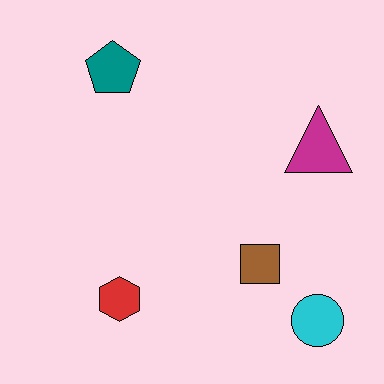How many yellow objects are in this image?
There are no yellow objects.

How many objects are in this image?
There are 5 objects.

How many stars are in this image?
There are no stars.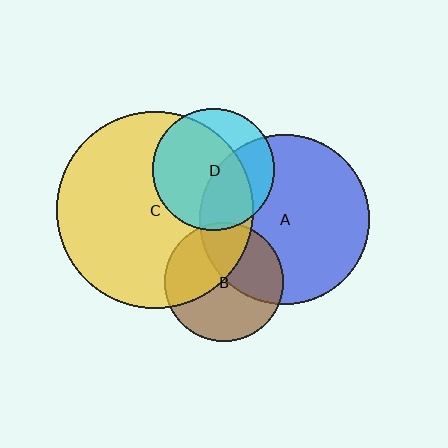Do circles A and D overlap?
Yes.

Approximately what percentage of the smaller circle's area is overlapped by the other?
Approximately 40%.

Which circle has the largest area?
Circle C (yellow).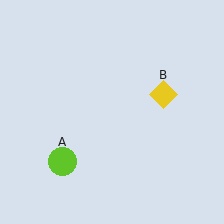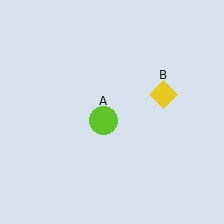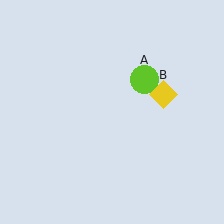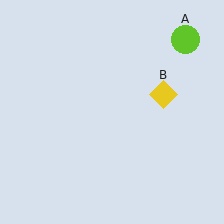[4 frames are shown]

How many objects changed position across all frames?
1 object changed position: lime circle (object A).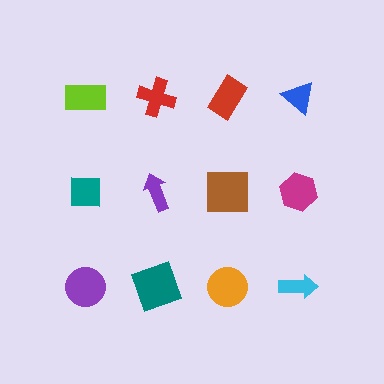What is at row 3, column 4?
A cyan arrow.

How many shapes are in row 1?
4 shapes.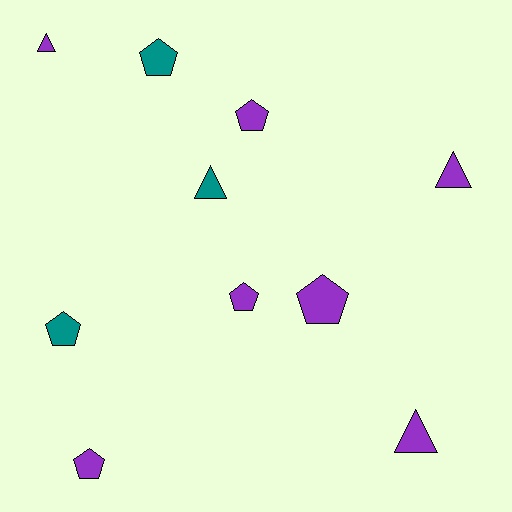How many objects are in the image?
There are 10 objects.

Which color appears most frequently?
Purple, with 7 objects.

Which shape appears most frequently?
Pentagon, with 6 objects.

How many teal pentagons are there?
There are 2 teal pentagons.